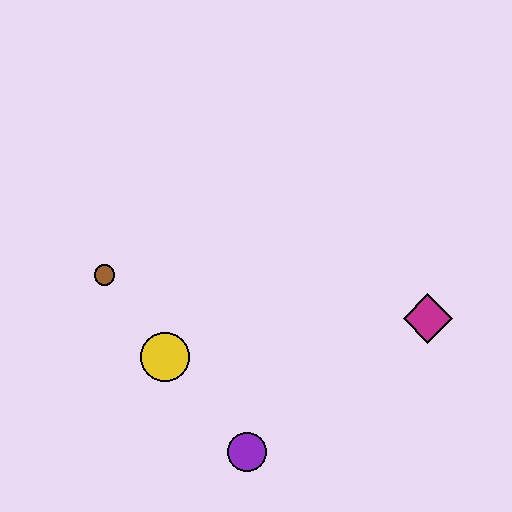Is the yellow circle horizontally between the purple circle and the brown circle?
Yes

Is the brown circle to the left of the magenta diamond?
Yes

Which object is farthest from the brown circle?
The magenta diamond is farthest from the brown circle.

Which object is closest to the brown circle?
The yellow circle is closest to the brown circle.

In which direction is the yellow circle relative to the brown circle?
The yellow circle is below the brown circle.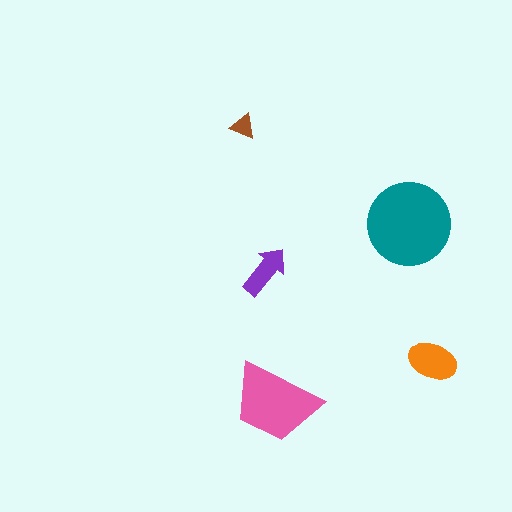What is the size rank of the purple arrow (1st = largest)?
4th.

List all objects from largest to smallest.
The teal circle, the pink trapezoid, the orange ellipse, the purple arrow, the brown triangle.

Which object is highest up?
The brown triangle is topmost.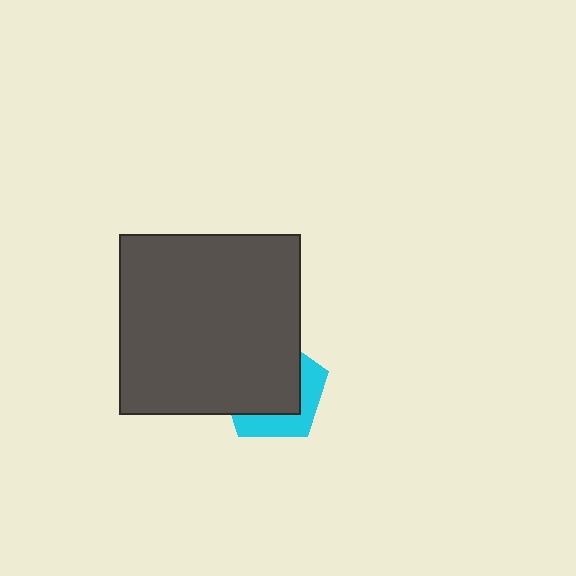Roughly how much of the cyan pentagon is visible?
A small part of it is visible (roughly 35%).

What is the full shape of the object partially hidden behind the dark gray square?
The partially hidden object is a cyan pentagon.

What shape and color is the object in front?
The object in front is a dark gray square.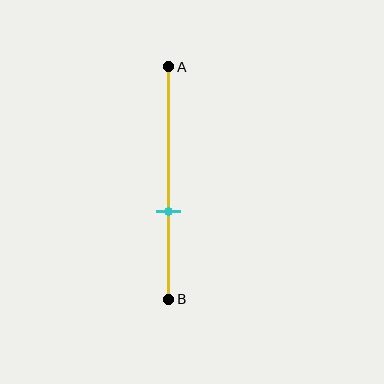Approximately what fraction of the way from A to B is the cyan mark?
The cyan mark is approximately 60% of the way from A to B.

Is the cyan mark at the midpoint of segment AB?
No, the mark is at about 60% from A, not at the 50% midpoint.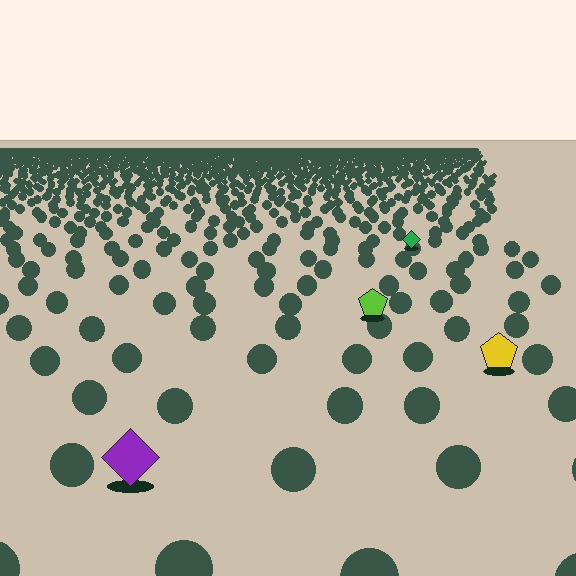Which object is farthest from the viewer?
The green diamond is farthest from the viewer. It appears smaller and the ground texture around it is denser.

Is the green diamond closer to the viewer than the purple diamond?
No. The purple diamond is closer — you can tell from the texture gradient: the ground texture is coarser near it.